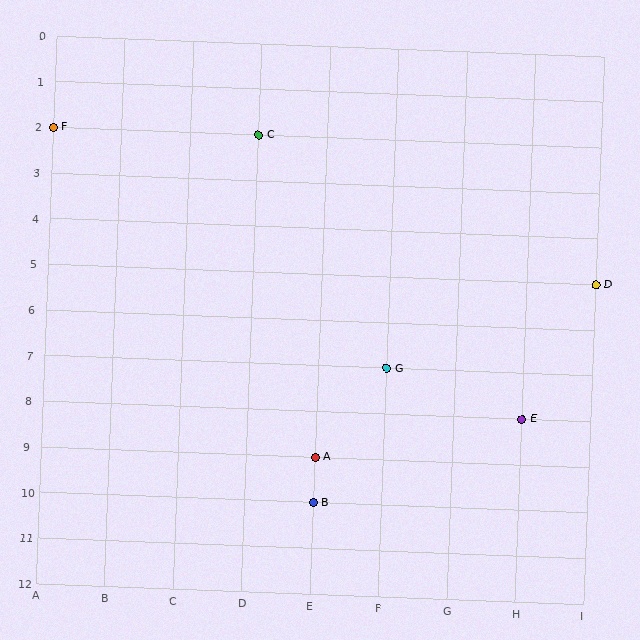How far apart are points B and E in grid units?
Points B and E are 3 columns and 2 rows apart (about 3.6 grid units diagonally).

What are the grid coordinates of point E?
Point E is at grid coordinates (H, 8).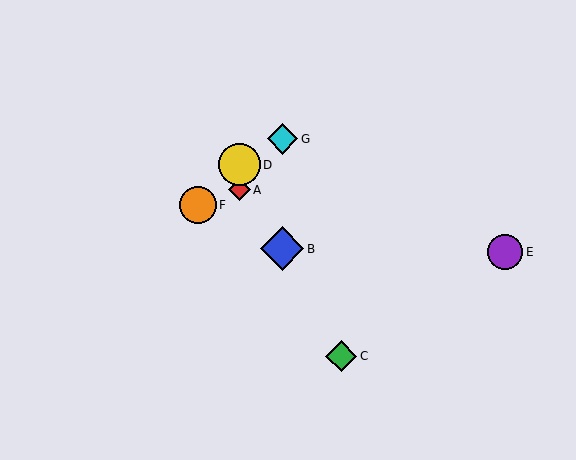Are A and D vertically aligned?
Yes, both are at x≈239.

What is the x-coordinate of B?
Object B is at x≈282.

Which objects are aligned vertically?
Objects A, D are aligned vertically.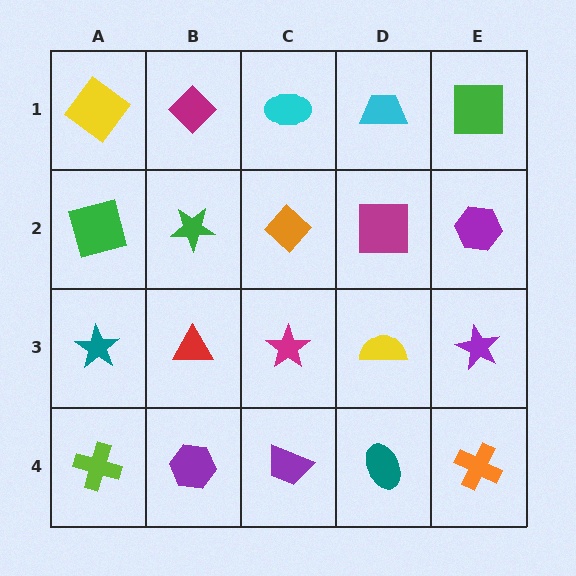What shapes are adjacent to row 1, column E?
A purple hexagon (row 2, column E), a cyan trapezoid (row 1, column D).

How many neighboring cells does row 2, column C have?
4.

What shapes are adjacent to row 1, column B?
A green star (row 2, column B), a yellow diamond (row 1, column A), a cyan ellipse (row 1, column C).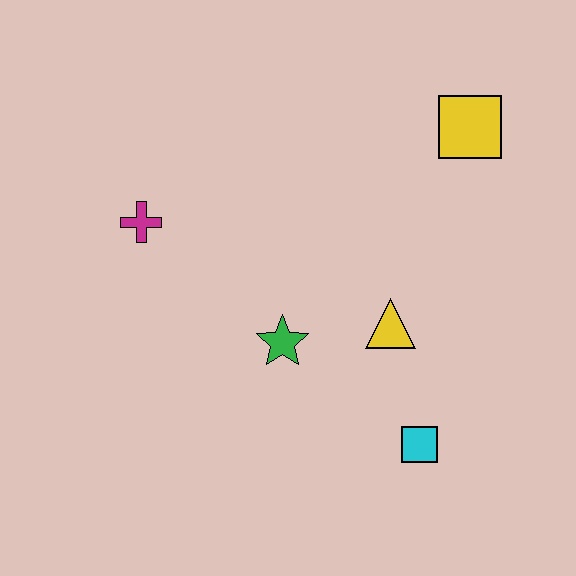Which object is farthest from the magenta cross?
The cyan square is farthest from the magenta cross.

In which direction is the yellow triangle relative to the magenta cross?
The yellow triangle is to the right of the magenta cross.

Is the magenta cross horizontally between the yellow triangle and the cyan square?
No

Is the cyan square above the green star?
No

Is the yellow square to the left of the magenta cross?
No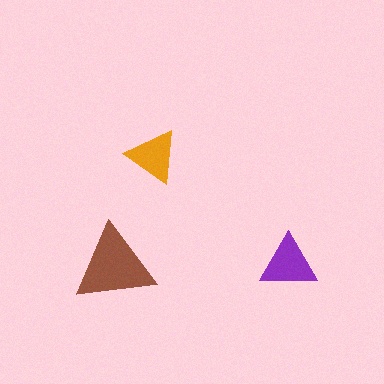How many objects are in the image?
There are 3 objects in the image.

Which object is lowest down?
The brown triangle is bottommost.